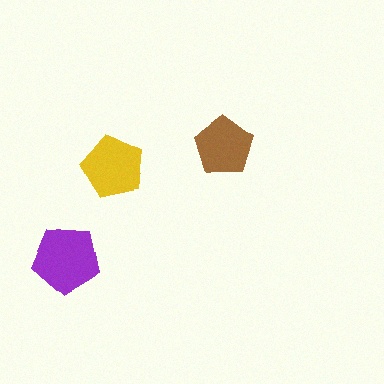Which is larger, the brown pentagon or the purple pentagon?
The purple one.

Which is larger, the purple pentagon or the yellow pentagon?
The purple one.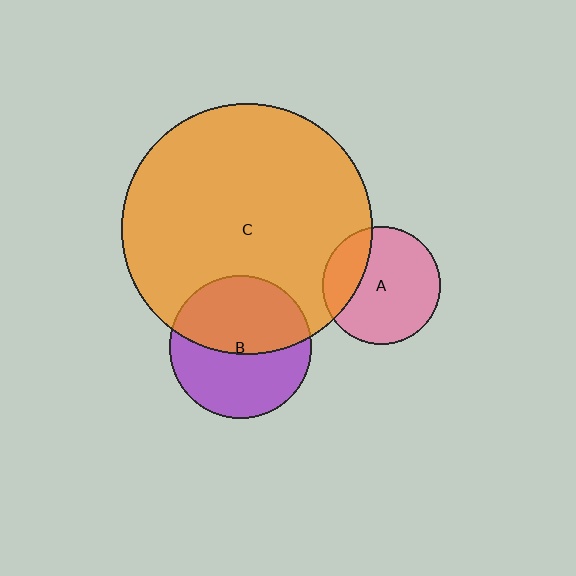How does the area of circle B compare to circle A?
Approximately 1.5 times.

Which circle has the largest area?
Circle C (orange).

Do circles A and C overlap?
Yes.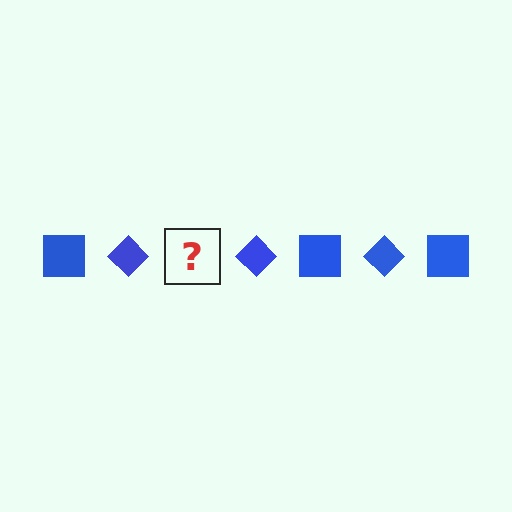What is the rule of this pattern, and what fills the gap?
The rule is that the pattern cycles through square, diamond shapes in blue. The gap should be filled with a blue square.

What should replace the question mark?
The question mark should be replaced with a blue square.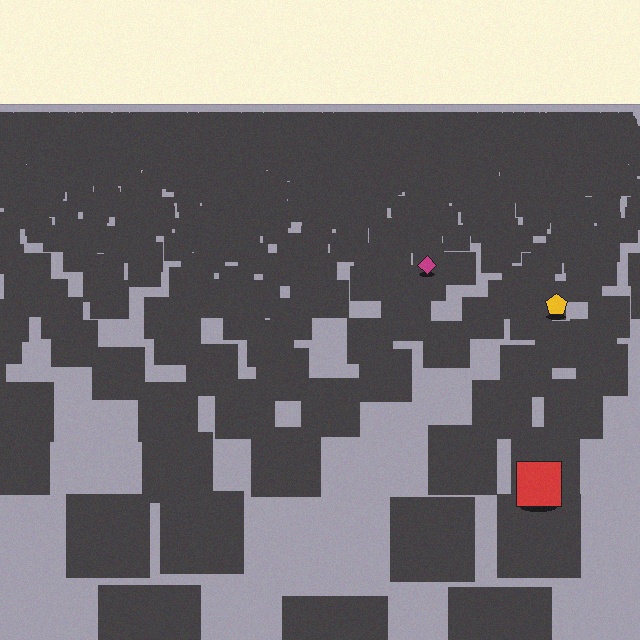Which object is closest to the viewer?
The red square is closest. The texture marks near it are larger and more spread out.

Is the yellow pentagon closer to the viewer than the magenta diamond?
Yes. The yellow pentagon is closer — you can tell from the texture gradient: the ground texture is coarser near it.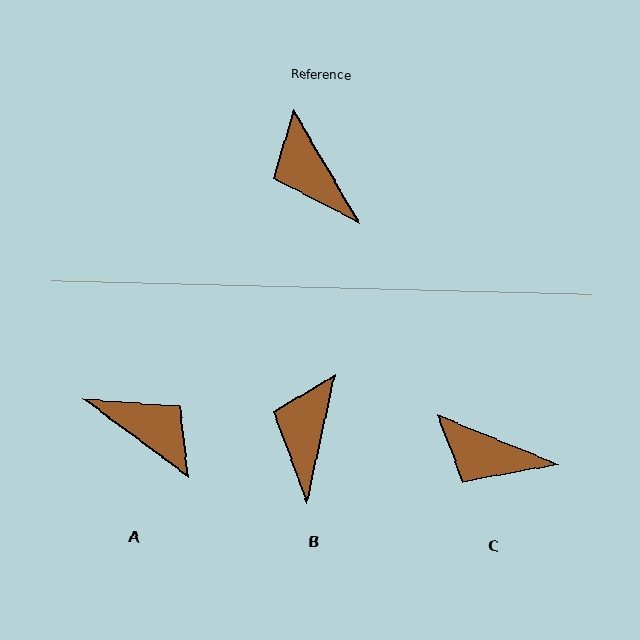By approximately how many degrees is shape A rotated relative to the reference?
Approximately 156 degrees clockwise.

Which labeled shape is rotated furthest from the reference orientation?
A, about 156 degrees away.